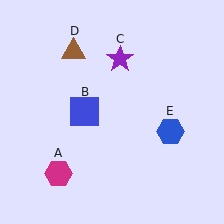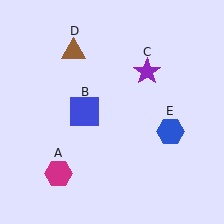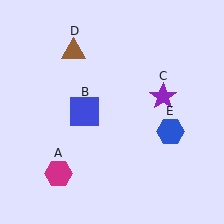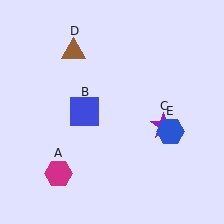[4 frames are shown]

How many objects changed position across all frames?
1 object changed position: purple star (object C).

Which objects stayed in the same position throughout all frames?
Magenta hexagon (object A) and blue square (object B) and brown triangle (object D) and blue hexagon (object E) remained stationary.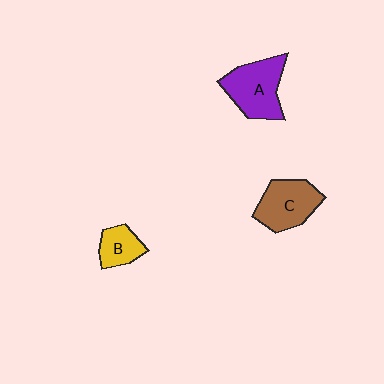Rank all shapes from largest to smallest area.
From largest to smallest: A (purple), C (brown), B (yellow).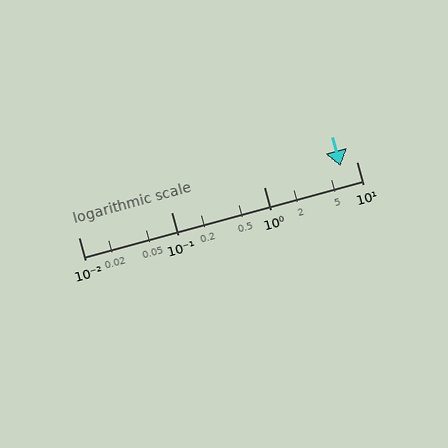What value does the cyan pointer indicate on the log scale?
The pointer indicates approximately 6.7.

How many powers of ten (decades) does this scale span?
The scale spans 3 decades, from 0.01 to 10.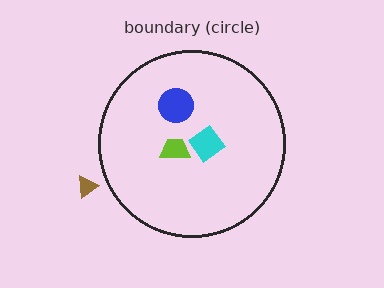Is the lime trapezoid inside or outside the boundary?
Inside.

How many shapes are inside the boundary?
3 inside, 1 outside.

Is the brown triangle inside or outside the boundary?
Outside.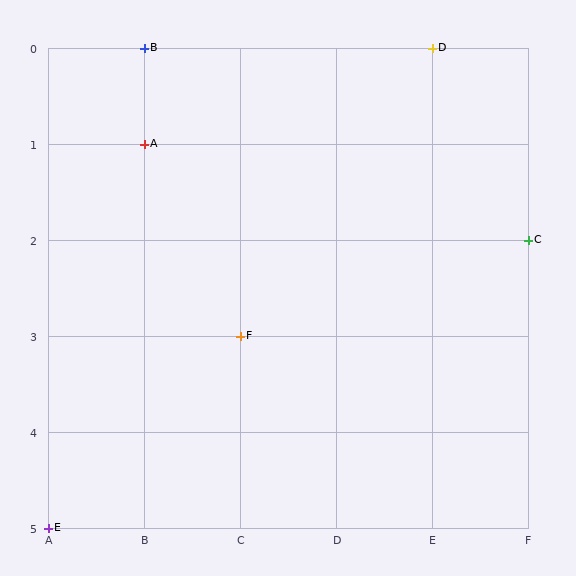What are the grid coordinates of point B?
Point B is at grid coordinates (B, 0).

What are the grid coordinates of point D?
Point D is at grid coordinates (E, 0).